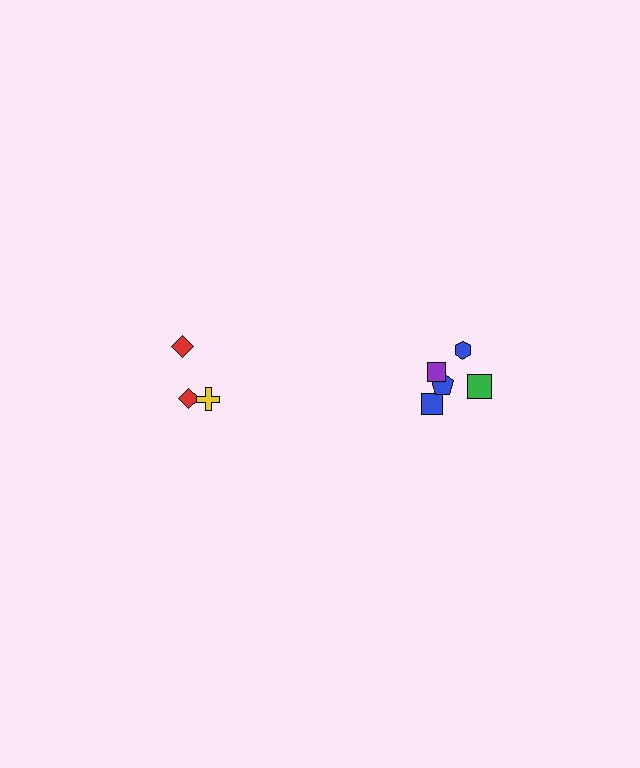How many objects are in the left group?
There are 3 objects.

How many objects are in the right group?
There are 5 objects.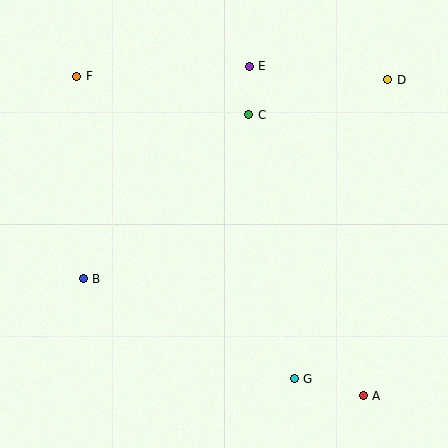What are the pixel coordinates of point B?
Point B is at (83, 279).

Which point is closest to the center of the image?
Point C at (249, 115) is closest to the center.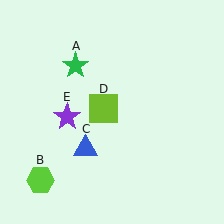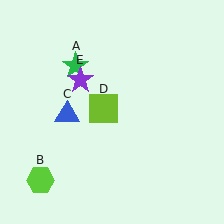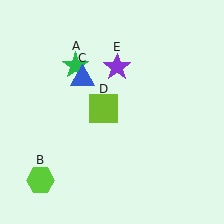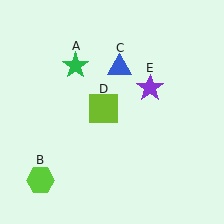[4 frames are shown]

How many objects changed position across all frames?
2 objects changed position: blue triangle (object C), purple star (object E).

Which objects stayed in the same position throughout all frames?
Green star (object A) and lime hexagon (object B) and lime square (object D) remained stationary.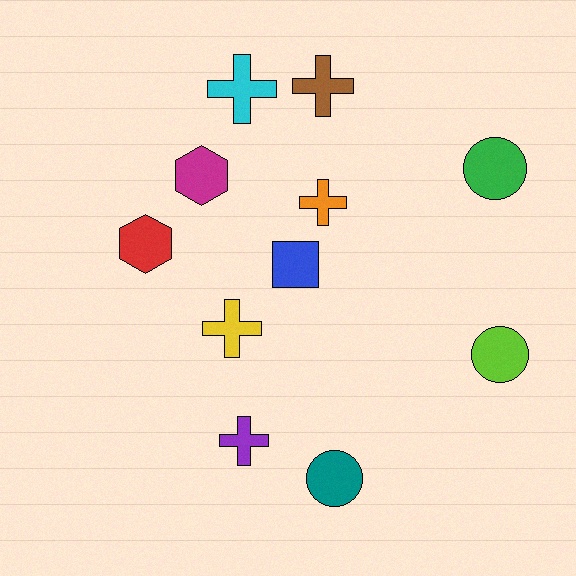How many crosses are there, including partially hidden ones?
There are 5 crosses.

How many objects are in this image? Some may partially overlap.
There are 11 objects.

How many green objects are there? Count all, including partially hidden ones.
There is 1 green object.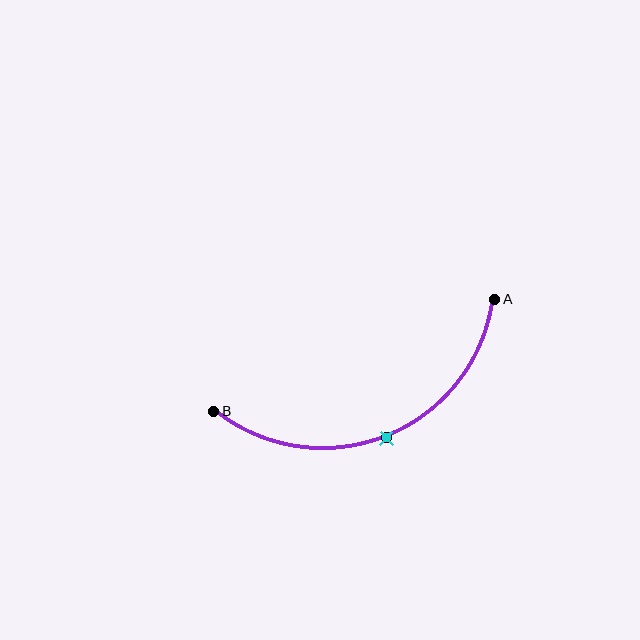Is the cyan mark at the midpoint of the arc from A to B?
Yes. The cyan mark lies on the arc at equal arc-length from both A and B — it is the arc midpoint.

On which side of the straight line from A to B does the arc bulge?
The arc bulges below the straight line connecting A and B.